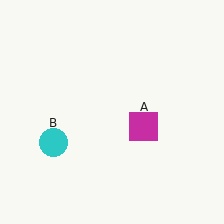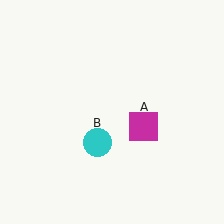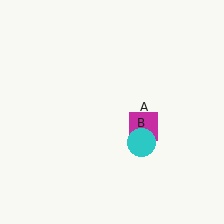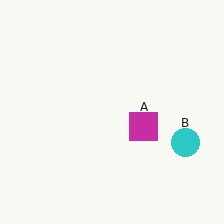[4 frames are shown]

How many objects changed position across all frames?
1 object changed position: cyan circle (object B).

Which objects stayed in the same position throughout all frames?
Magenta square (object A) remained stationary.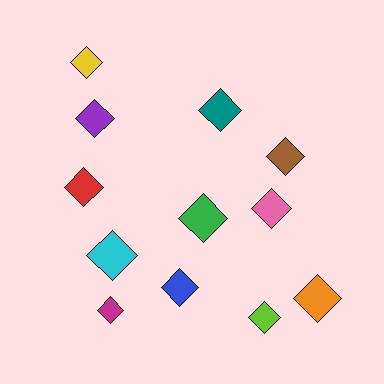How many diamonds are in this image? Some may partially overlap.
There are 12 diamonds.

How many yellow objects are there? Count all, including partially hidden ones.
There is 1 yellow object.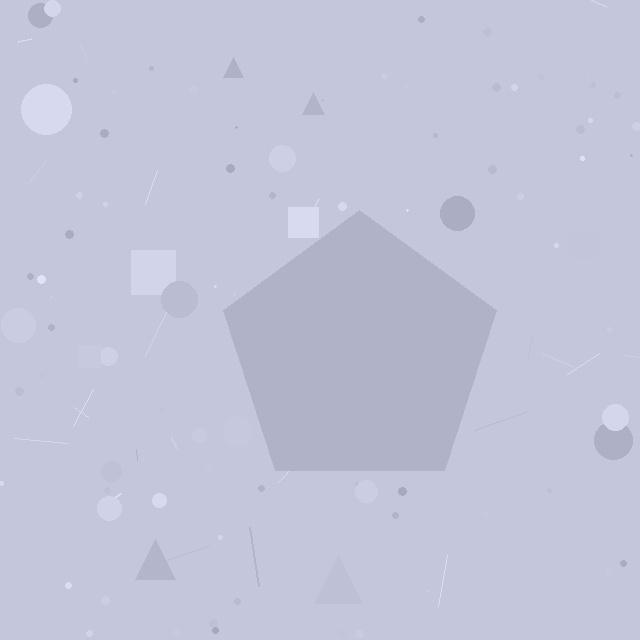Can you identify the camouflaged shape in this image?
The camouflaged shape is a pentagon.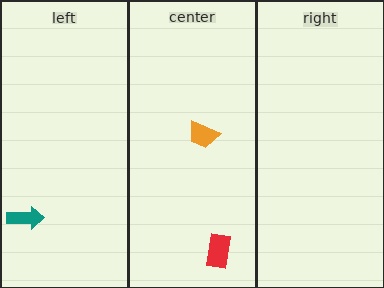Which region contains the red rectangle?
The center region.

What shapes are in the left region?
The teal arrow.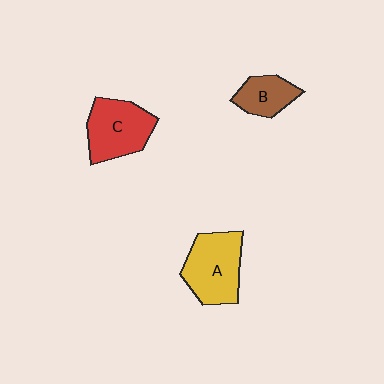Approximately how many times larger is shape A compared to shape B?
Approximately 1.8 times.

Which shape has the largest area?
Shape A (yellow).